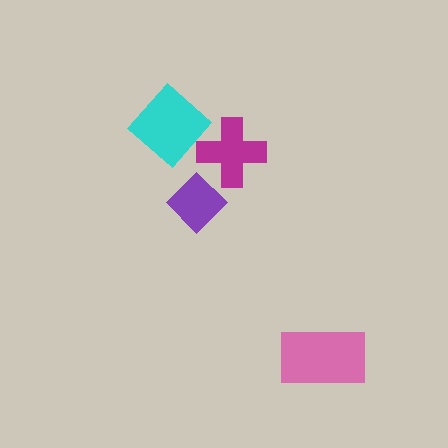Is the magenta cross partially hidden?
Yes, it is partially covered by another shape.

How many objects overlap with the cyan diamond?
1 object overlaps with the cyan diamond.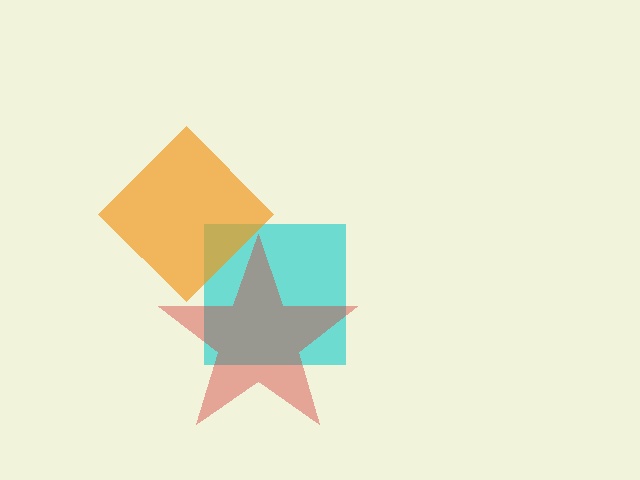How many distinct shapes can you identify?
There are 3 distinct shapes: a cyan square, a red star, an orange diamond.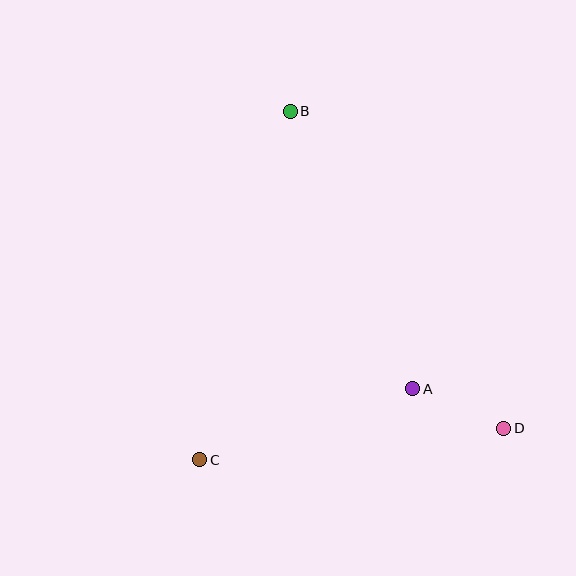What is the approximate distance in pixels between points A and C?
The distance between A and C is approximately 225 pixels.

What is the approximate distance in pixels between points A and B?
The distance between A and B is approximately 303 pixels.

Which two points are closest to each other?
Points A and D are closest to each other.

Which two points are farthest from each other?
Points B and D are farthest from each other.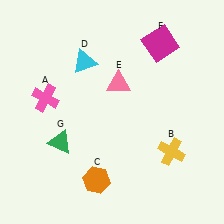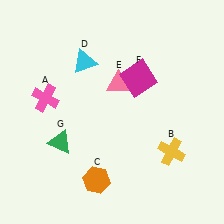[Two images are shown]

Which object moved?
The magenta square (F) moved down.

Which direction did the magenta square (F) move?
The magenta square (F) moved down.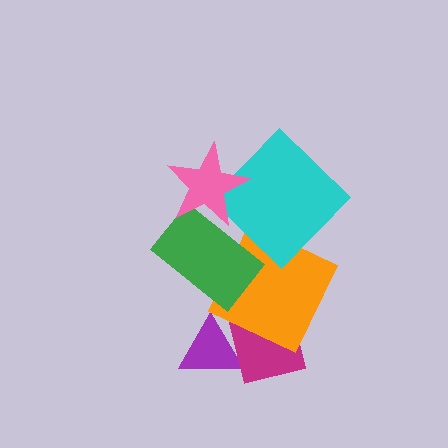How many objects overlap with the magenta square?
2 objects overlap with the magenta square.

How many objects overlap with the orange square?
2 objects overlap with the orange square.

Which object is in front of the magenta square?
The orange square is in front of the magenta square.